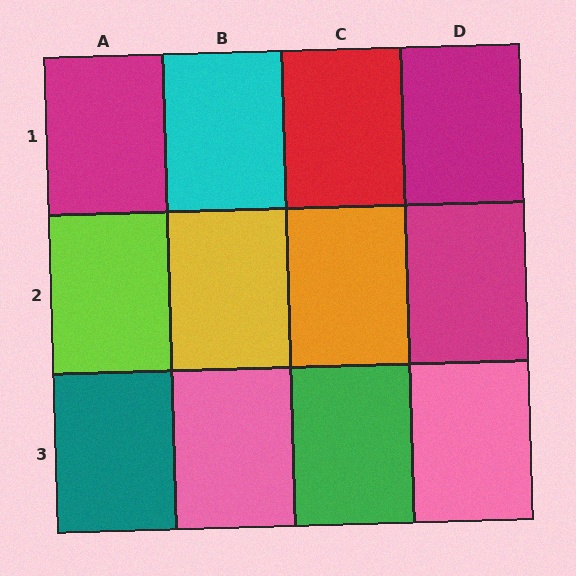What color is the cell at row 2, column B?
Yellow.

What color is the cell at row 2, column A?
Lime.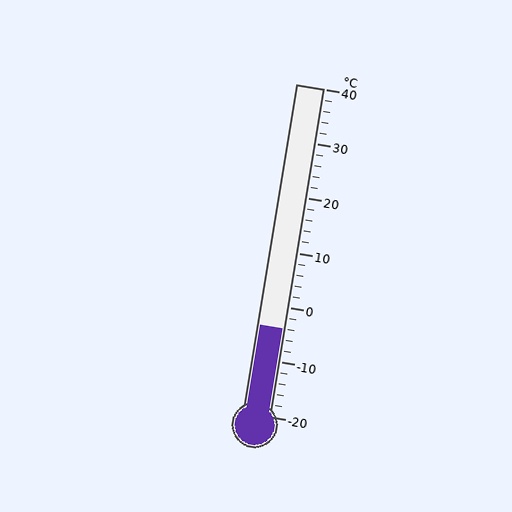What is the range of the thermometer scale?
The thermometer scale ranges from -20°C to 40°C.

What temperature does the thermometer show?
The thermometer shows approximately -4°C.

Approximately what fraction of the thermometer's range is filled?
The thermometer is filled to approximately 25% of its range.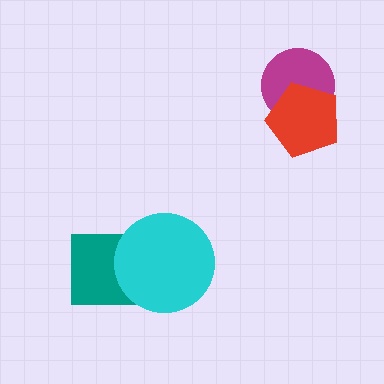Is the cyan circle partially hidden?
No, no other shape covers it.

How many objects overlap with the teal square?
1 object overlaps with the teal square.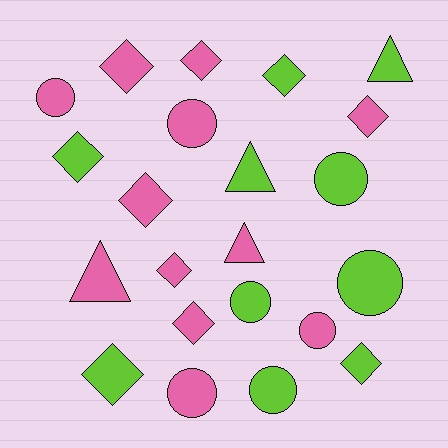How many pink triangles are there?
There are 2 pink triangles.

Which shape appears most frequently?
Diamond, with 10 objects.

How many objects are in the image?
There are 22 objects.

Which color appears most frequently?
Pink, with 12 objects.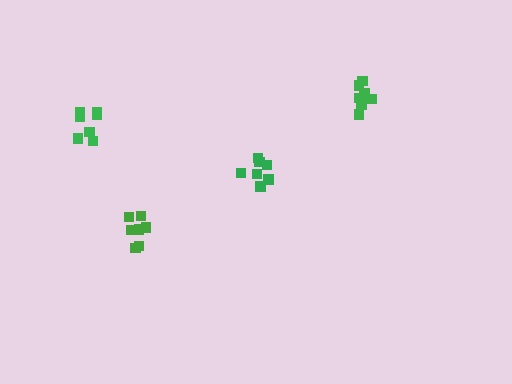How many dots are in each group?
Group 1: 7 dots, Group 2: 8 dots, Group 3: 7 dots, Group 4: 7 dots (29 total).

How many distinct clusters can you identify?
There are 4 distinct clusters.